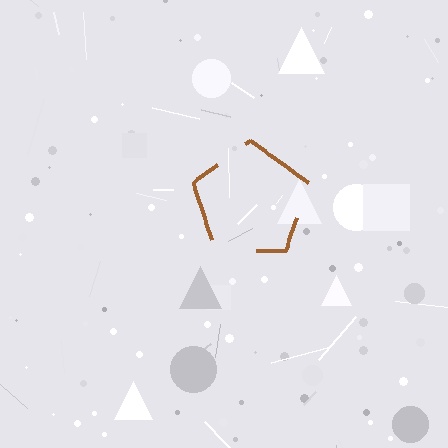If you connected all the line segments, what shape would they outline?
They would outline a pentagon.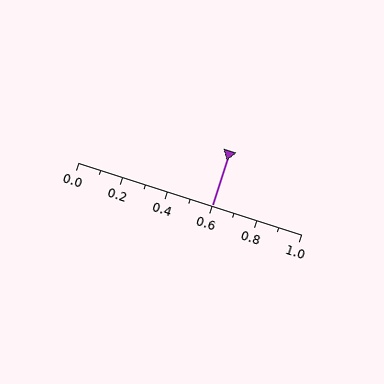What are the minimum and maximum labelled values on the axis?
The axis runs from 0.0 to 1.0.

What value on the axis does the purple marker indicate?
The marker indicates approximately 0.6.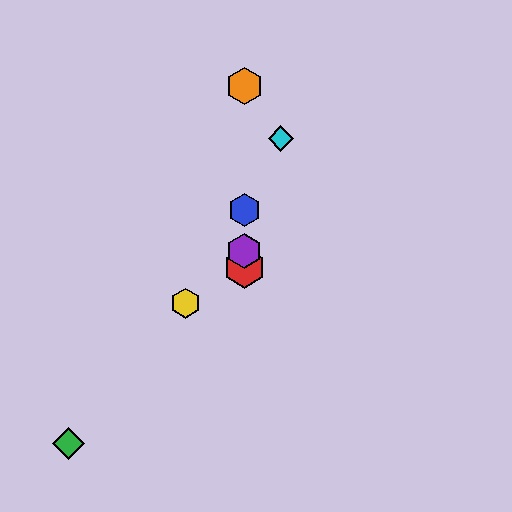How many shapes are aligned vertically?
4 shapes (the red hexagon, the blue hexagon, the purple hexagon, the orange hexagon) are aligned vertically.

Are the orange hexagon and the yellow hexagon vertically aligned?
No, the orange hexagon is at x≈244 and the yellow hexagon is at x≈186.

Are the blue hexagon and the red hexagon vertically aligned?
Yes, both are at x≈244.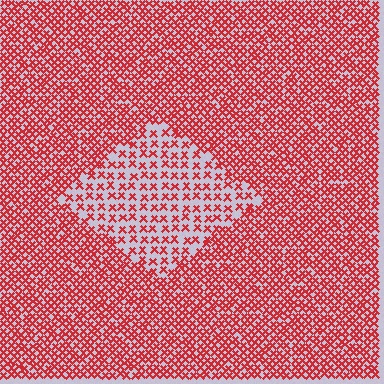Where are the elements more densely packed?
The elements are more densely packed outside the diamond boundary.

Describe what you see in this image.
The image contains small red elements arranged at two different densities. A diamond-shaped region is visible where the elements are less densely packed than the surrounding area.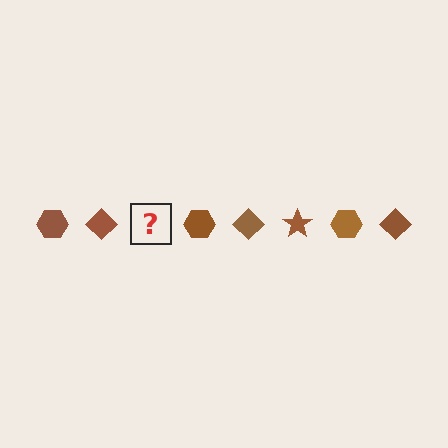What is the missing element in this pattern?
The missing element is a brown star.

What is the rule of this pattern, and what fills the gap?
The rule is that the pattern cycles through hexagon, diamond, star shapes in brown. The gap should be filled with a brown star.